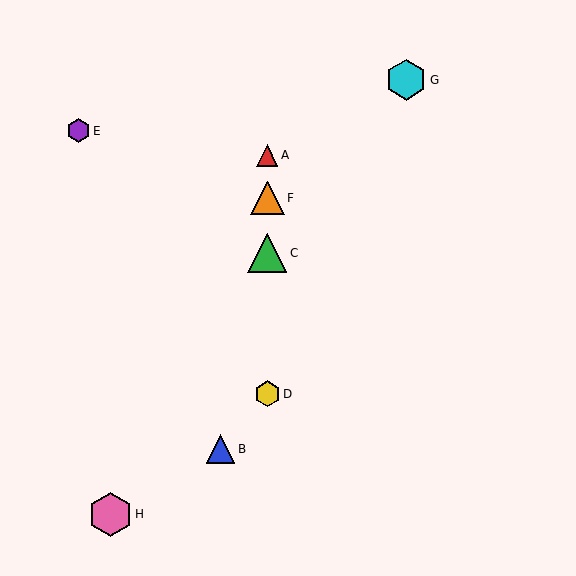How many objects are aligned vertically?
4 objects (A, C, D, F) are aligned vertically.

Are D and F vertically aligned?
Yes, both are at x≈267.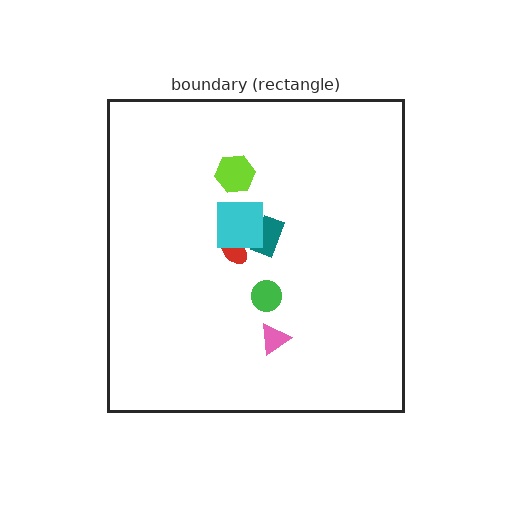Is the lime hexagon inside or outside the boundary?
Inside.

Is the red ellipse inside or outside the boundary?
Inside.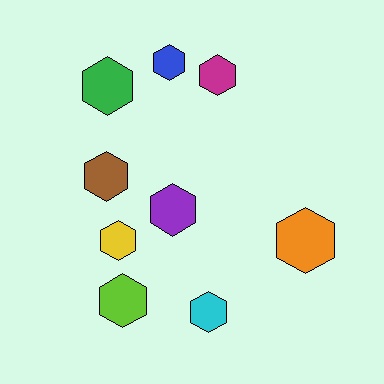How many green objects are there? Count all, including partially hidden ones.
There is 1 green object.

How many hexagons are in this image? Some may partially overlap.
There are 9 hexagons.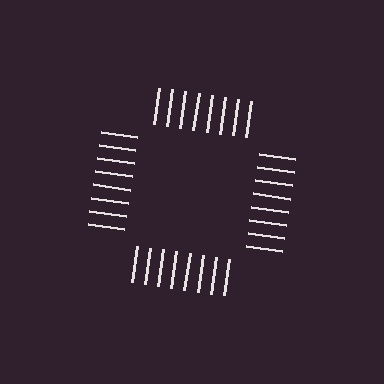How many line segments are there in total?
32 — 8 along each of the 4 edges.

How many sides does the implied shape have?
4 sides — the line-ends trace a square.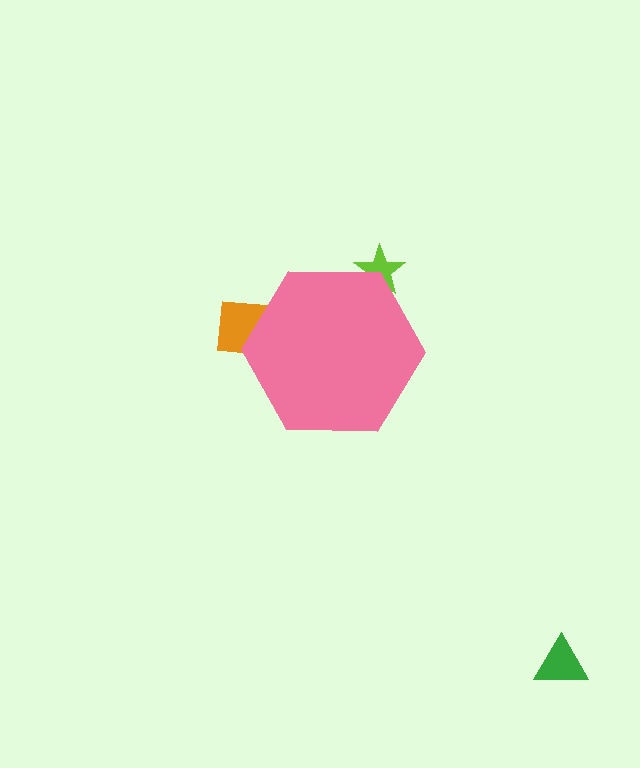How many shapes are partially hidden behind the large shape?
2 shapes are partially hidden.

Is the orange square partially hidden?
Yes, the orange square is partially hidden behind the pink hexagon.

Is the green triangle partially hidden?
No, the green triangle is fully visible.